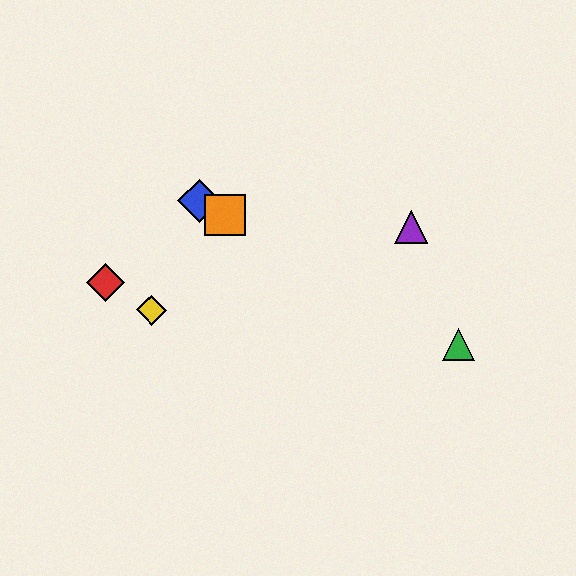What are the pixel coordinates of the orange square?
The orange square is at (225, 215).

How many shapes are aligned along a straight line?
3 shapes (the blue diamond, the green triangle, the orange square) are aligned along a straight line.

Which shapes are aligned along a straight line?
The blue diamond, the green triangle, the orange square are aligned along a straight line.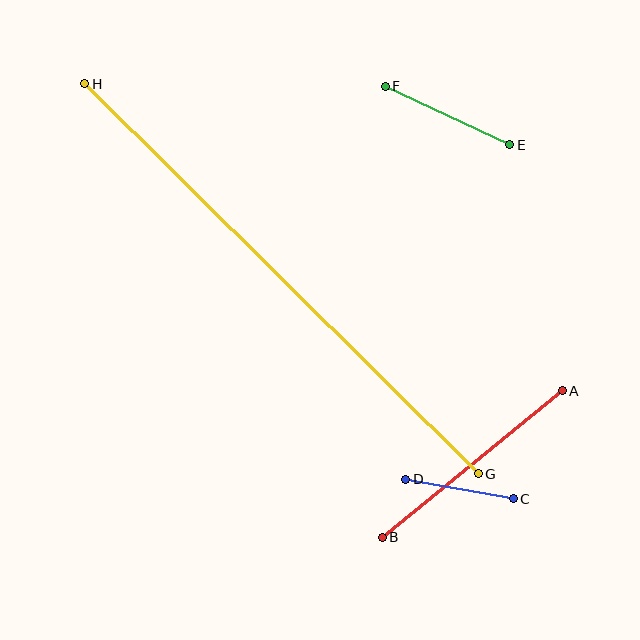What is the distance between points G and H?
The distance is approximately 554 pixels.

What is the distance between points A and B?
The distance is approximately 232 pixels.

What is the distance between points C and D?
The distance is approximately 109 pixels.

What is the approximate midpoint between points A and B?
The midpoint is at approximately (472, 464) pixels.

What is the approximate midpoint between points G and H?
The midpoint is at approximately (282, 279) pixels.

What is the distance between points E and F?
The distance is approximately 138 pixels.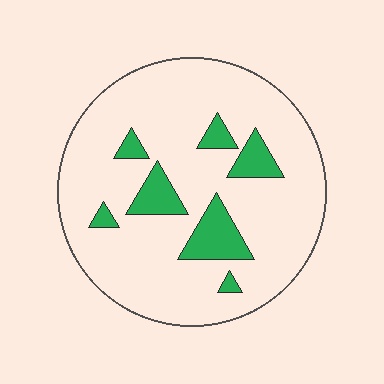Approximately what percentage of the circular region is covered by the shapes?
Approximately 15%.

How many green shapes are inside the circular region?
7.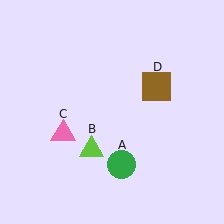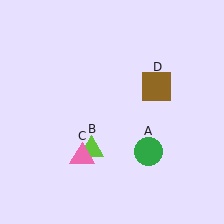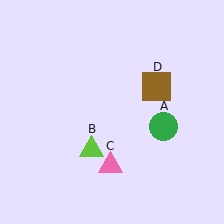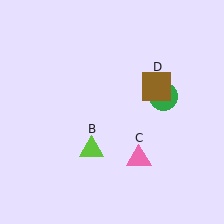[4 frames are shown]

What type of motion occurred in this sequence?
The green circle (object A), pink triangle (object C) rotated counterclockwise around the center of the scene.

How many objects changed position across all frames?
2 objects changed position: green circle (object A), pink triangle (object C).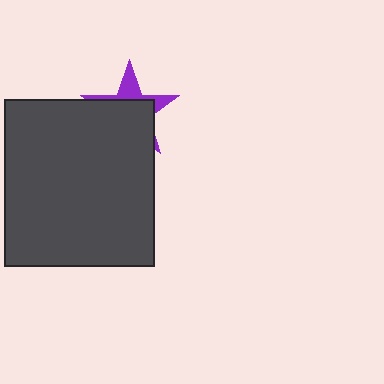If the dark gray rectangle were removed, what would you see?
You would see the complete purple star.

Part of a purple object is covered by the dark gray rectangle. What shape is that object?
It is a star.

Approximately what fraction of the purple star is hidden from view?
Roughly 68% of the purple star is hidden behind the dark gray rectangle.